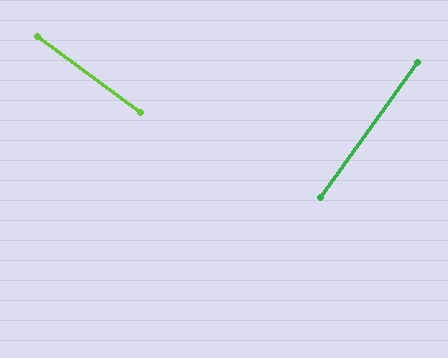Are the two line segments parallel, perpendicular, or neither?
Perpendicular — they meet at approximately 90°.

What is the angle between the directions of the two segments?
Approximately 90 degrees.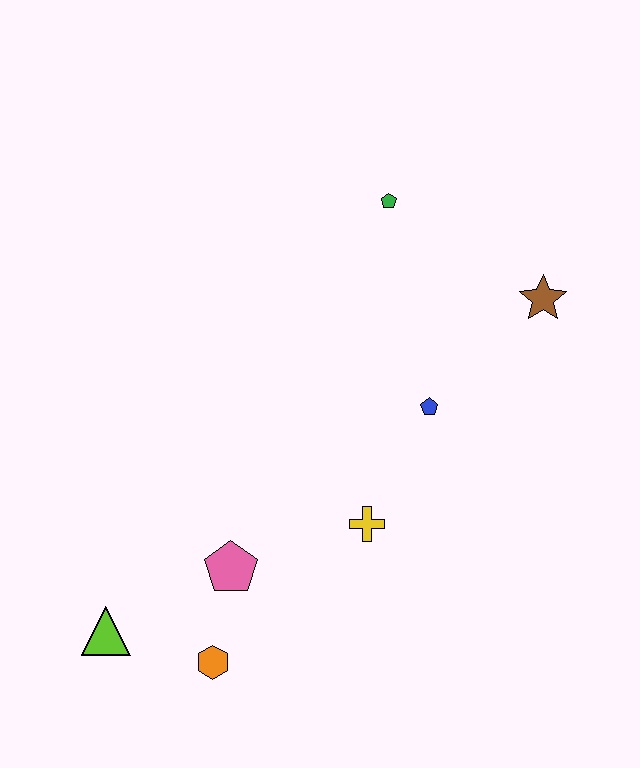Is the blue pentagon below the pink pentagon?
No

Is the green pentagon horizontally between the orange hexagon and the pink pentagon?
No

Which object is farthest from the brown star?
The lime triangle is farthest from the brown star.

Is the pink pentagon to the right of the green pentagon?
No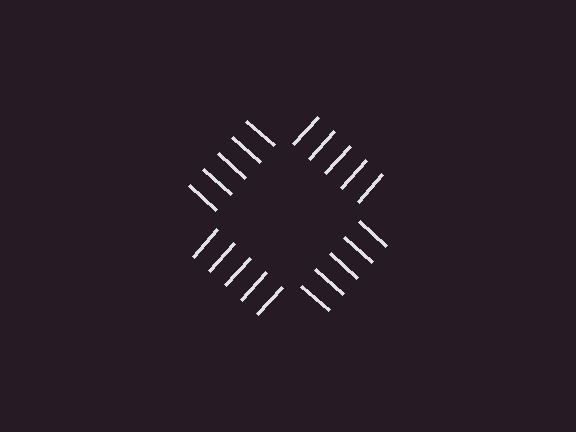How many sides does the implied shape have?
4 sides — the line-ends trace a square.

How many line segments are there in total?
20 — 5 along each of the 4 edges.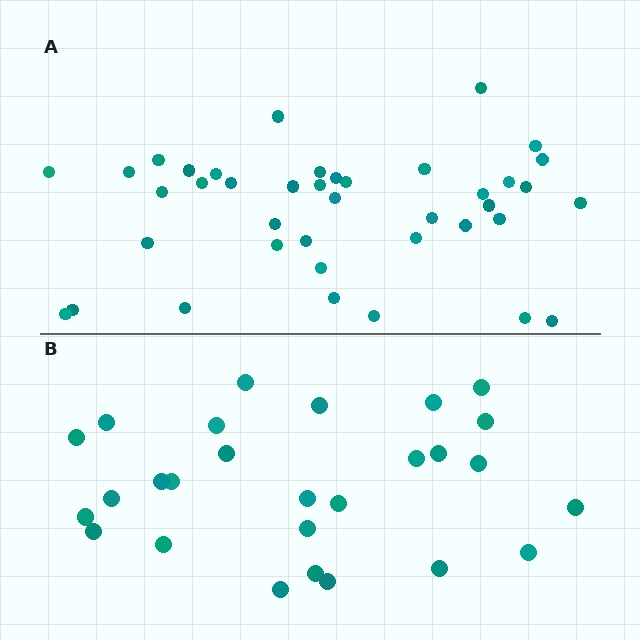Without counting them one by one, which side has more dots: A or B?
Region A (the top region) has more dots.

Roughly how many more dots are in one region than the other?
Region A has approximately 15 more dots than region B.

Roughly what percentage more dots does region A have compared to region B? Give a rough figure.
About 50% more.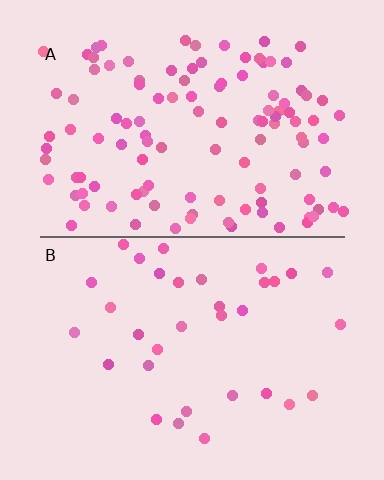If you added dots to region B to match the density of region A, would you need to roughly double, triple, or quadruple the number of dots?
Approximately triple.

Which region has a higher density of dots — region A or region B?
A (the top).